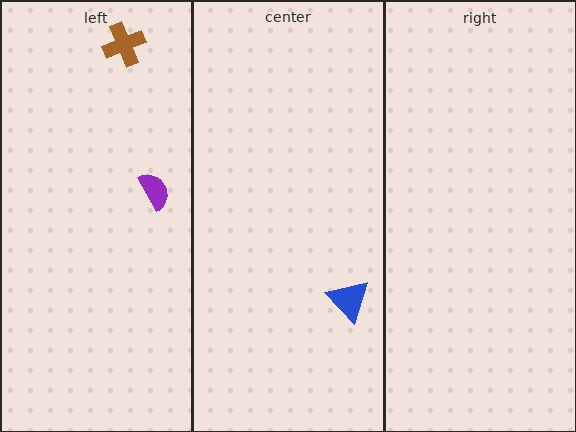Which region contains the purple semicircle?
The left region.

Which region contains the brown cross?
The left region.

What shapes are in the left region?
The brown cross, the purple semicircle.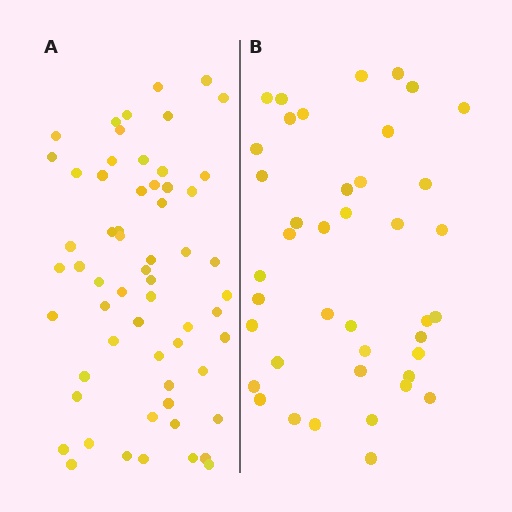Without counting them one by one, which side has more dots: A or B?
Region A (the left region) has more dots.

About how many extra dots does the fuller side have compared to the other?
Region A has approximately 20 more dots than region B.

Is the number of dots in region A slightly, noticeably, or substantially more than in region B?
Region A has substantially more. The ratio is roughly 1.5 to 1.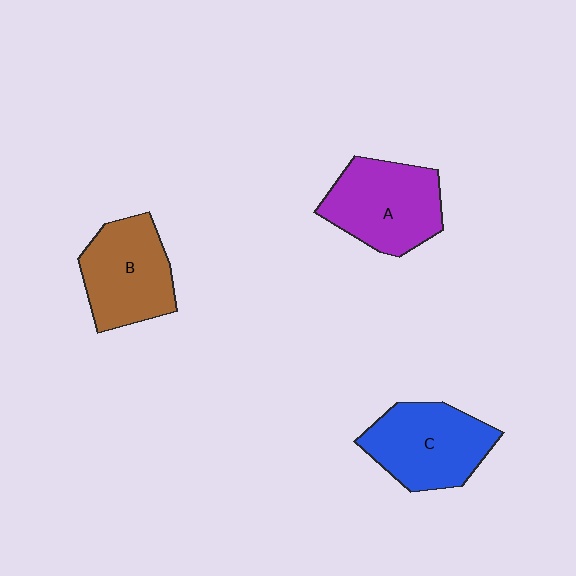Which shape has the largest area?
Shape A (purple).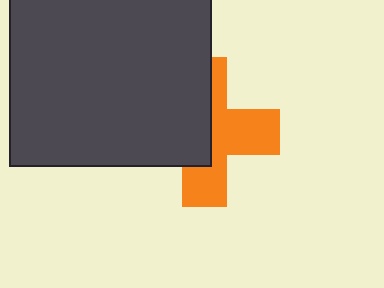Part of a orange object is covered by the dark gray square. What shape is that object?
It is a cross.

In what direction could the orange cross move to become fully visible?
The orange cross could move right. That would shift it out from behind the dark gray square entirely.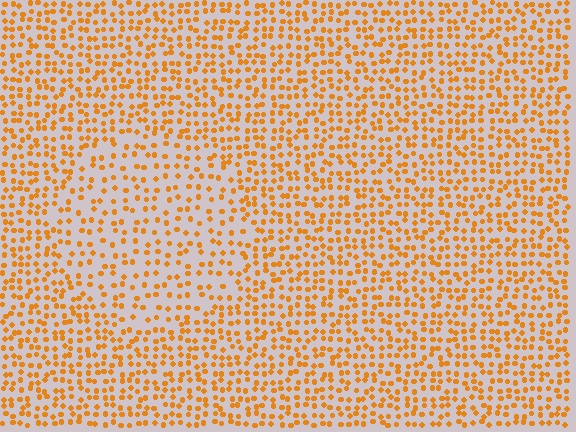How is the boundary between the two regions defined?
The boundary is defined by a change in element density (approximately 1.7x ratio). All elements are the same color, size, and shape.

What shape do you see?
I see a circle.